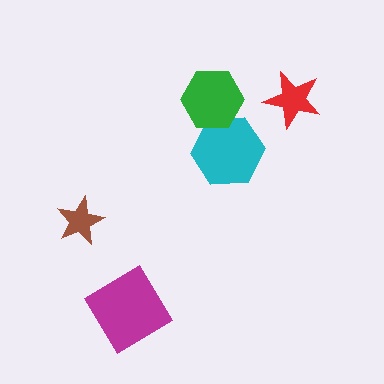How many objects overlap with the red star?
0 objects overlap with the red star.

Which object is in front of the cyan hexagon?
The green hexagon is in front of the cyan hexagon.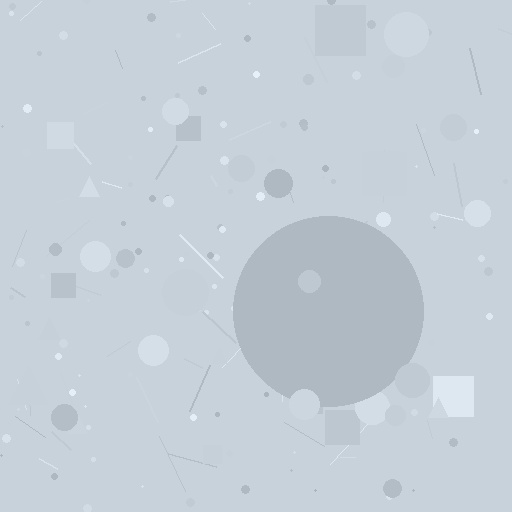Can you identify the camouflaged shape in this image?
The camouflaged shape is a circle.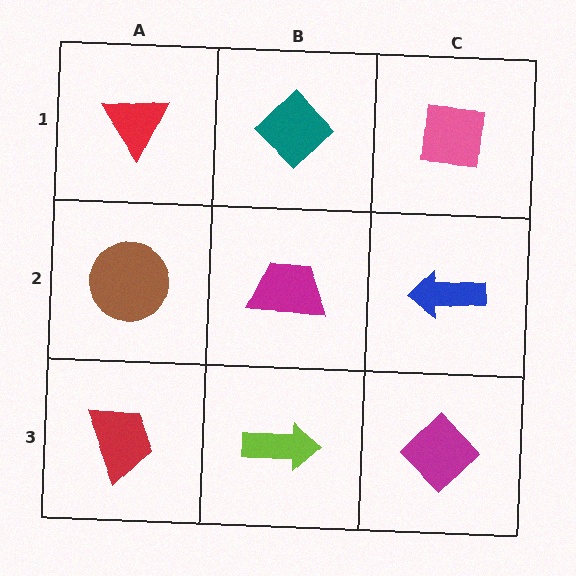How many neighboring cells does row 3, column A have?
2.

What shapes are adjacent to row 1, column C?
A blue arrow (row 2, column C), a teal diamond (row 1, column B).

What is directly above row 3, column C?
A blue arrow.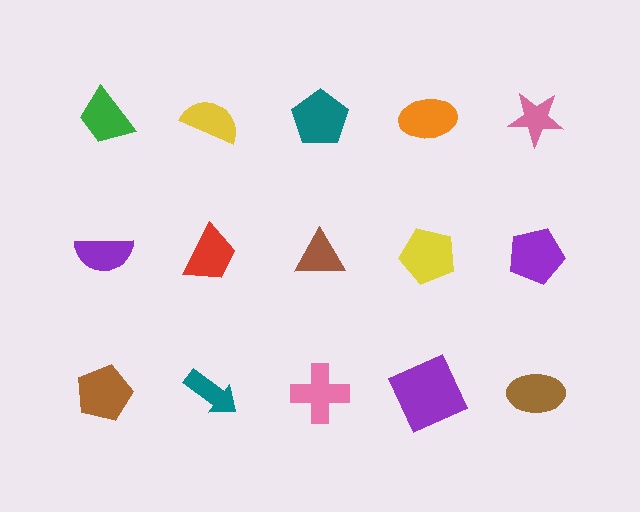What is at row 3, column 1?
A brown pentagon.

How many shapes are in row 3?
5 shapes.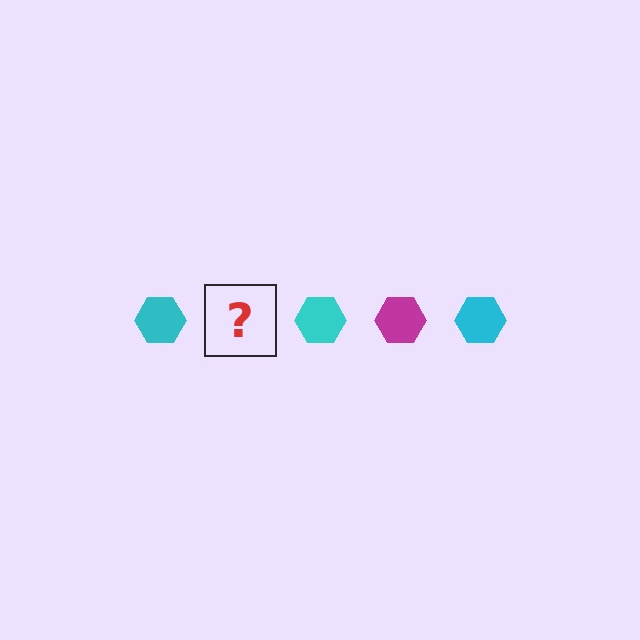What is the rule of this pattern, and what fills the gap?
The rule is that the pattern cycles through cyan, magenta hexagons. The gap should be filled with a magenta hexagon.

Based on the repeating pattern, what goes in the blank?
The blank should be a magenta hexagon.